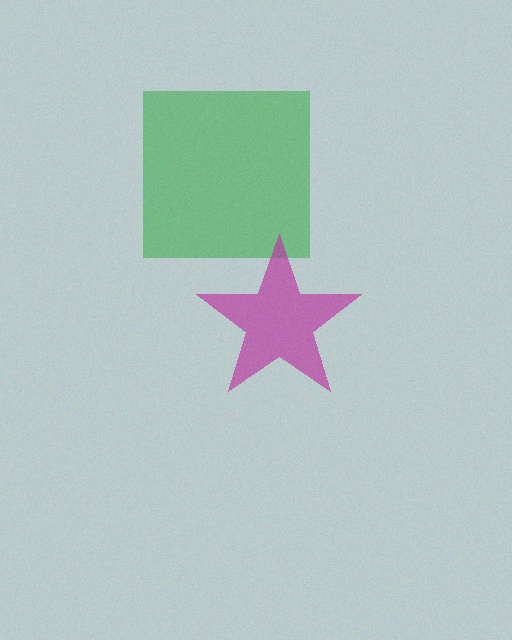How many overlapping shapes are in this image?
There are 2 overlapping shapes in the image.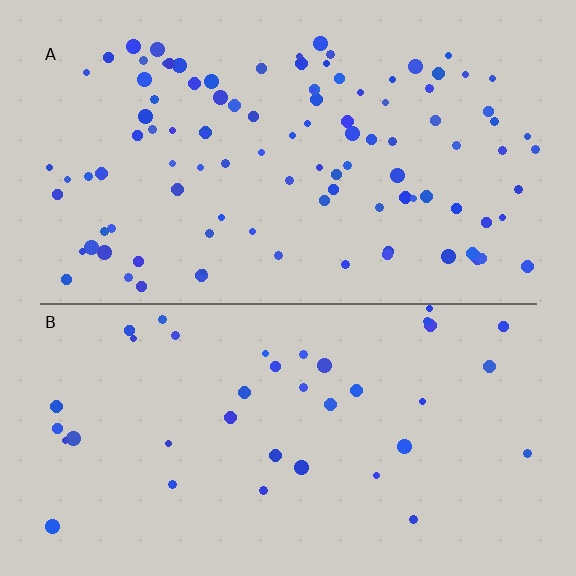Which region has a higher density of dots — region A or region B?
A (the top).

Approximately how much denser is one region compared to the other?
Approximately 2.7× — region A over region B.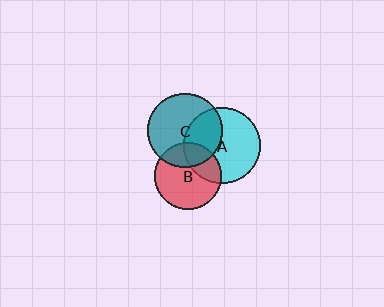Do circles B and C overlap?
Yes.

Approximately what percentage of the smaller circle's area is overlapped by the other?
Approximately 25%.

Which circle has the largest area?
Circle A (cyan).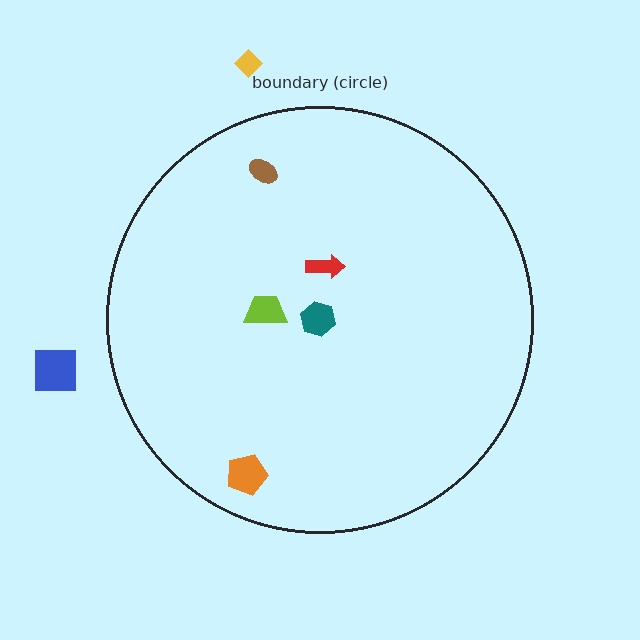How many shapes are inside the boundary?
5 inside, 2 outside.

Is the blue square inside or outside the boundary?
Outside.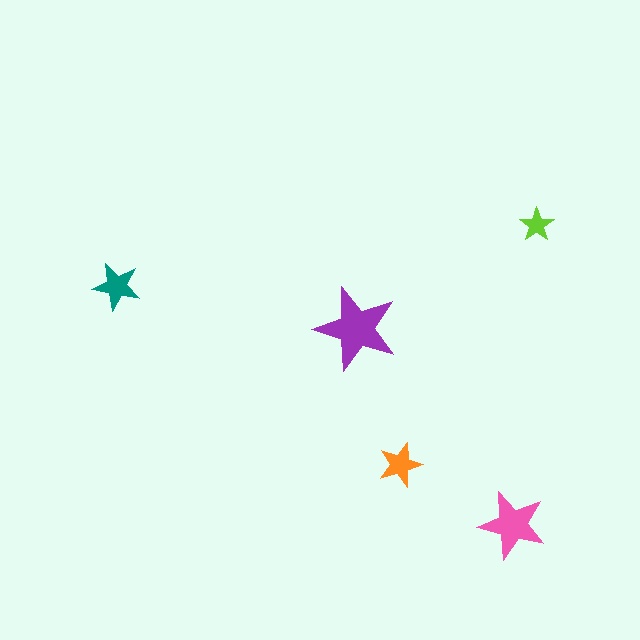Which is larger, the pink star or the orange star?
The pink one.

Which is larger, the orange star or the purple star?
The purple one.